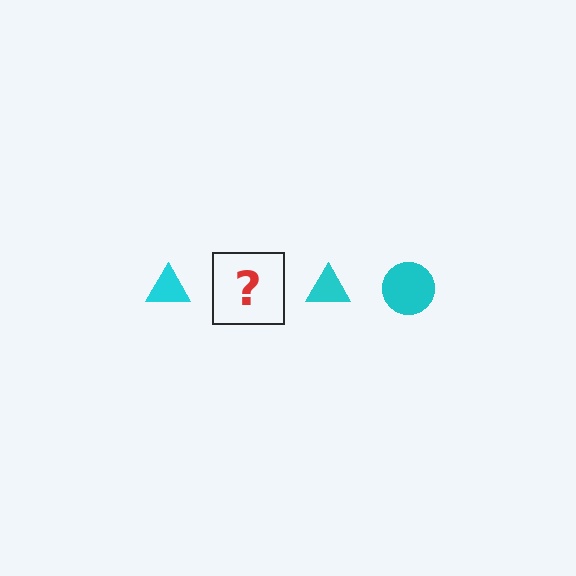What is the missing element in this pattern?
The missing element is a cyan circle.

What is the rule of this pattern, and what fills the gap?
The rule is that the pattern cycles through triangle, circle shapes in cyan. The gap should be filled with a cyan circle.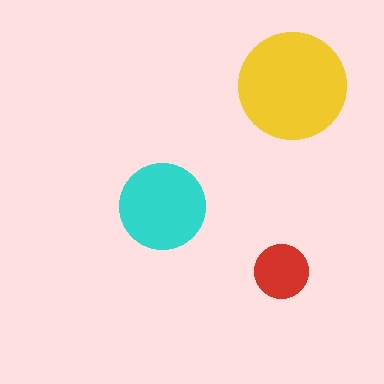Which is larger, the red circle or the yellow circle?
The yellow one.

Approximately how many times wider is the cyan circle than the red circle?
About 1.5 times wider.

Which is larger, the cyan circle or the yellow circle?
The yellow one.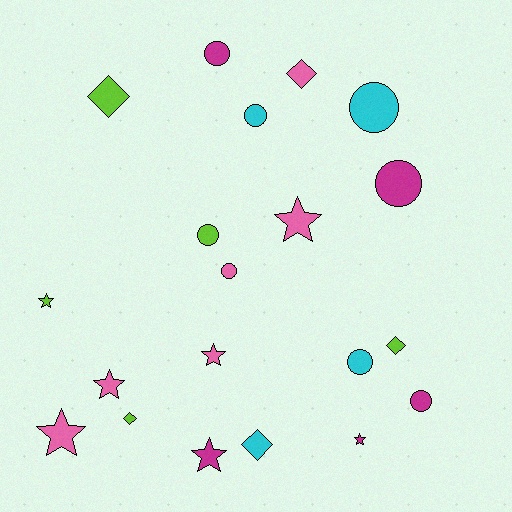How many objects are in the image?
There are 20 objects.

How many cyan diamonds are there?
There is 1 cyan diamond.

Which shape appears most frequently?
Circle, with 8 objects.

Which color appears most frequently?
Pink, with 6 objects.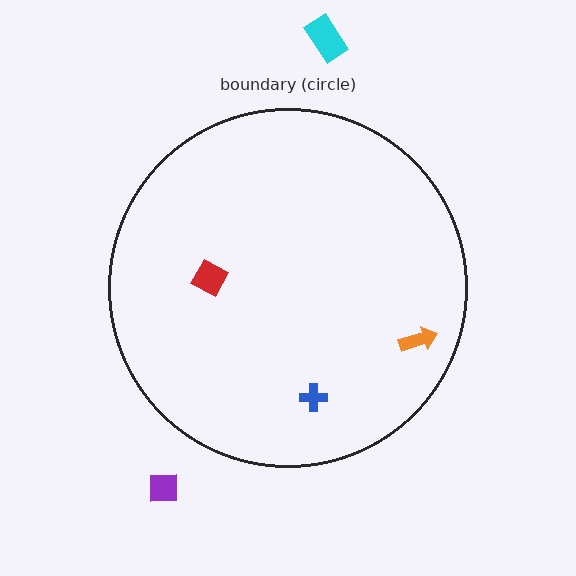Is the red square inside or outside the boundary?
Inside.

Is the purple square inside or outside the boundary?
Outside.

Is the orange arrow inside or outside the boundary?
Inside.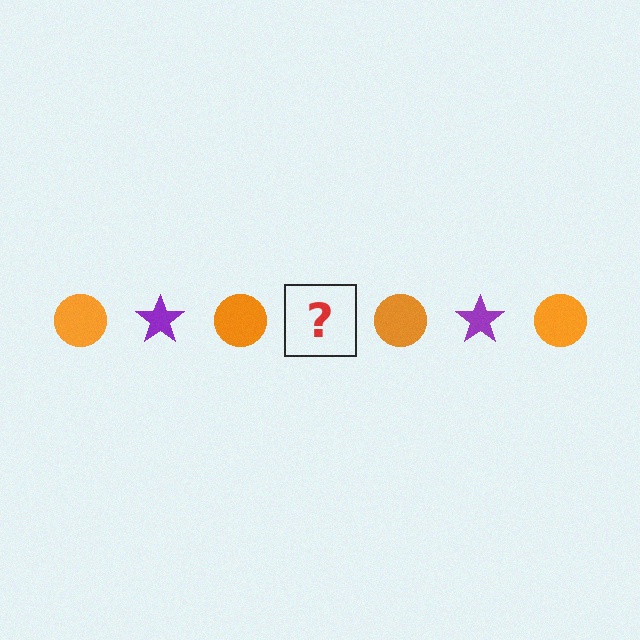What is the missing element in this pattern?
The missing element is a purple star.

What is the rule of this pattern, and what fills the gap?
The rule is that the pattern alternates between orange circle and purple star. The gap should be filled with a purple star.